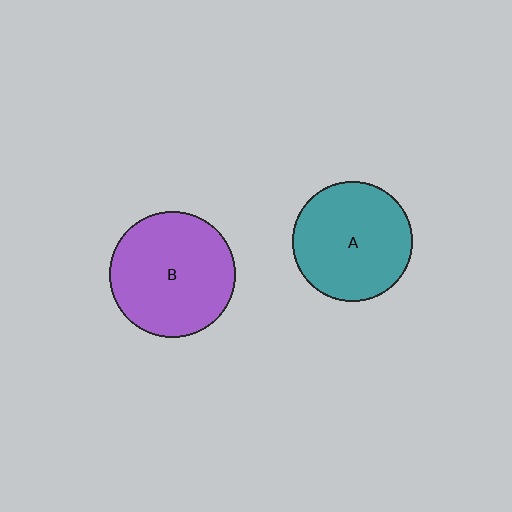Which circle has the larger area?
Circle B (purple).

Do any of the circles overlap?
No, none of the circles overlap.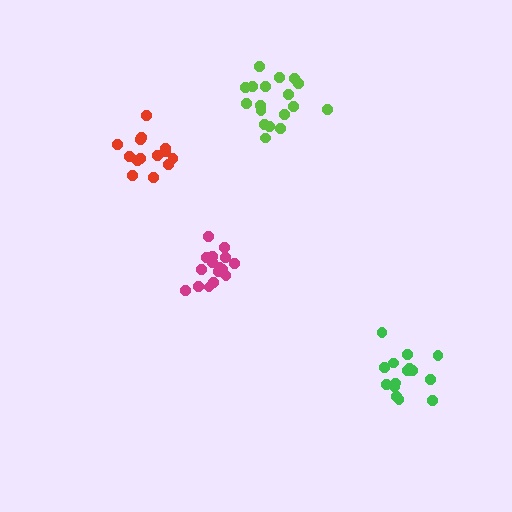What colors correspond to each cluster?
The clusters are colored: green, red, magenta, lime.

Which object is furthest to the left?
The red cluster is leftmost.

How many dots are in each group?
Group 1: 15 dots, Group 2: 15 dots, Group 3: 16 dots, Group 4: 18 dots (64 total).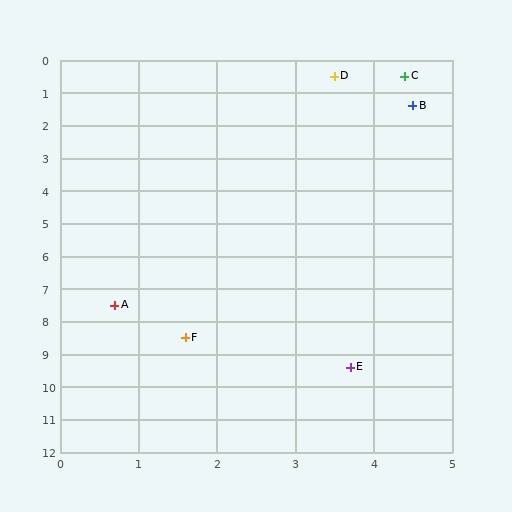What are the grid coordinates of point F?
Point F is at approximately (1.6, 8.5).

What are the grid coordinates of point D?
Point D is at approximately (3.5, 0.5).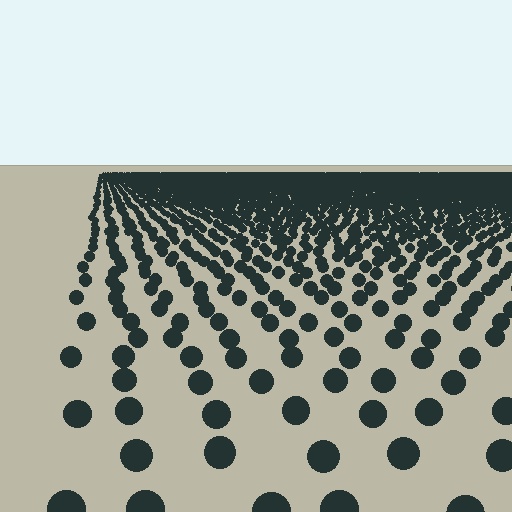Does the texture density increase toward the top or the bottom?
Density increases toward the top.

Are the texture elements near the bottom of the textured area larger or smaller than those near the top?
Larger. Near the bottom, elements are closer to the viewer and appear at a bigger on-screen size.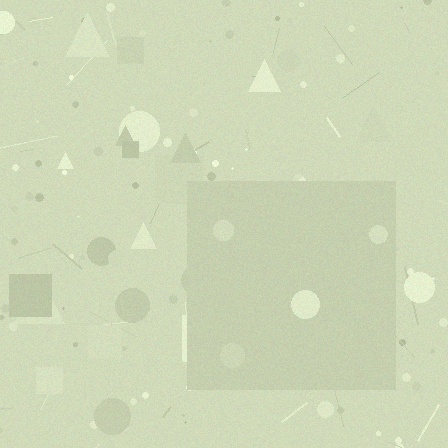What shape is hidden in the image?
A square is hidden in the image.